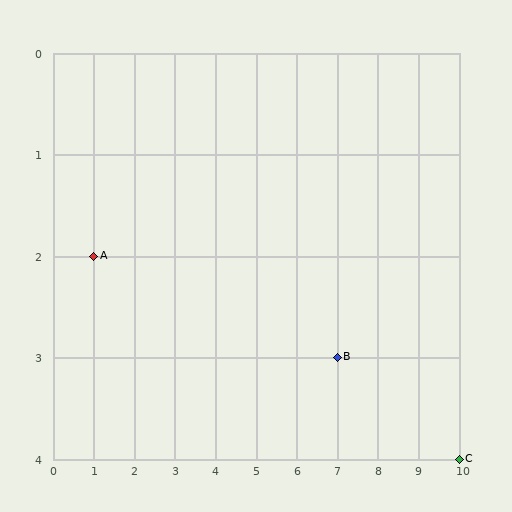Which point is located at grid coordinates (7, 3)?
Point B is at (7, 3).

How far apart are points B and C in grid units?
Points B and C are 3 columns and 1 row apart (about 3.2 grid units diagonally).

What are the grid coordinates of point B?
Point B is at grid coordinates (7, 3).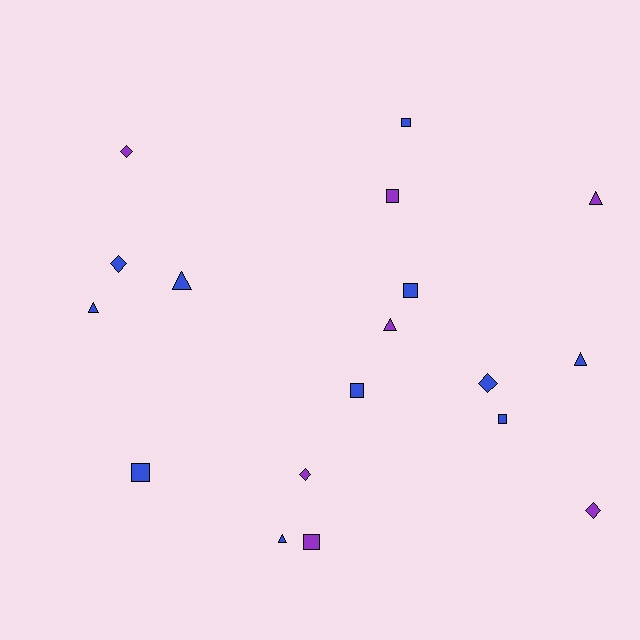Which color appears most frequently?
Blue, with 11 objects.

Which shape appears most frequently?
Square, with 7 objects.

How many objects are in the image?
There are 18 objects.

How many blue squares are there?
There are 5 blue squares.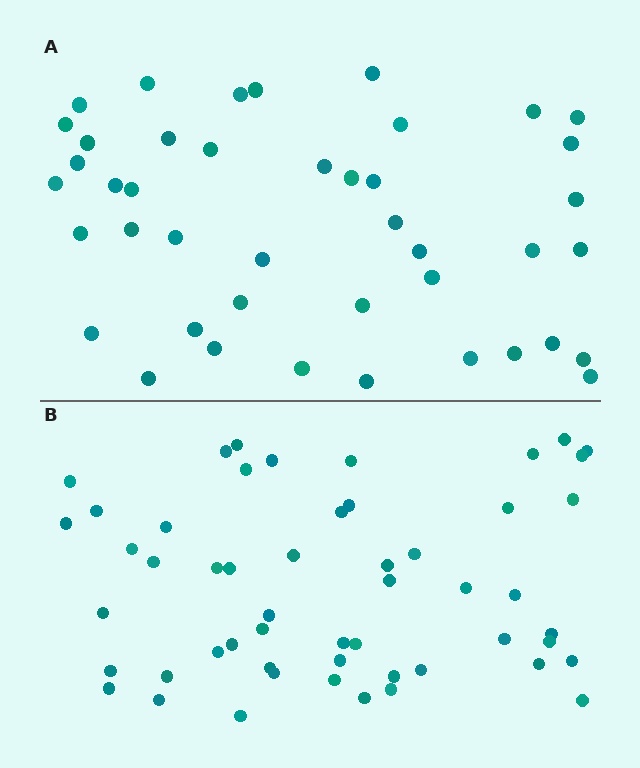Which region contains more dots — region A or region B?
Region B (the bottom region) has more dots.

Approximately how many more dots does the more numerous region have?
Region B has roughly 10 or so more dots than region A.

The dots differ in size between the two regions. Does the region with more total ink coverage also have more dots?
No. Region A has more total ink coverage because its dots are larger, but region B actually contains more individual dots. Total area can be misleading — the number of items is what matters here.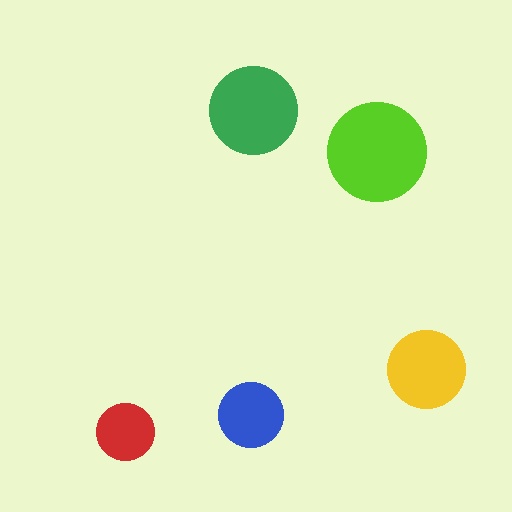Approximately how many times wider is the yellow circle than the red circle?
About 1.5 times wider.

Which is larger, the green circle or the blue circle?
The green one.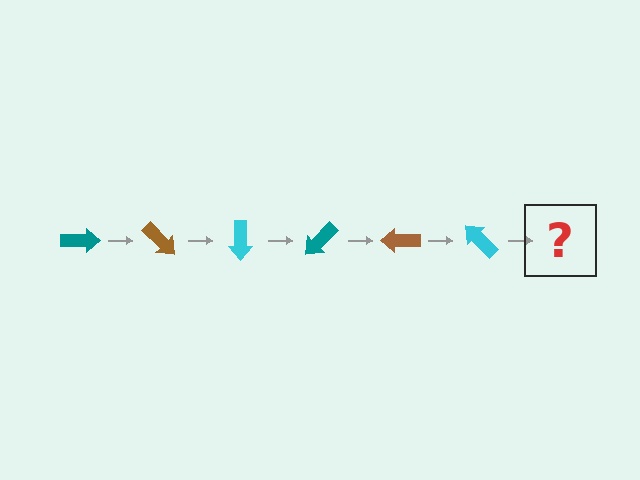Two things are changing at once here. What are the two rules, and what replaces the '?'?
The two rules are that it rotates 45 degrees each step and the color cycles through teal, brown, and cyan. The '?' should be a teal arrow, rotated 270 degrees from the start.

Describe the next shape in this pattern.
It should be a teal arrow, rotated 270 degrees from the start.